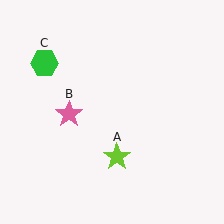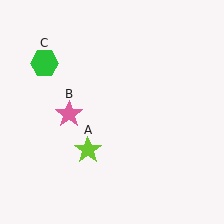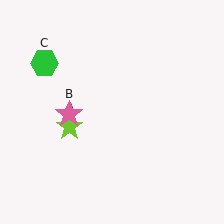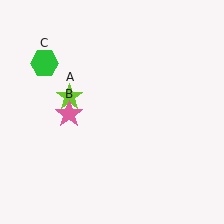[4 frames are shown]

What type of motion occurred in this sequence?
The lime star (object A) rotated clockwise around the center of the scene.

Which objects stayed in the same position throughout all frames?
Pink star (object B) and green hexagon (object C) remained stationary.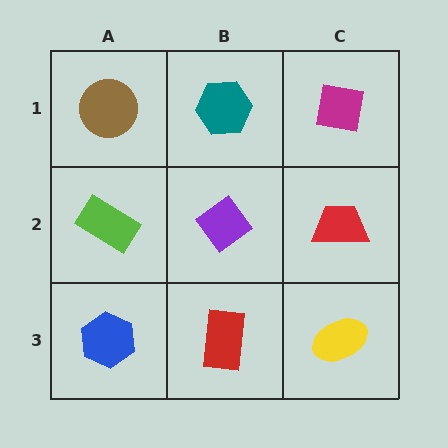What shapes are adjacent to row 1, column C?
A red trapezoid (row 2, column C), a teal hexagon (row 1, column B).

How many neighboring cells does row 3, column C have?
2.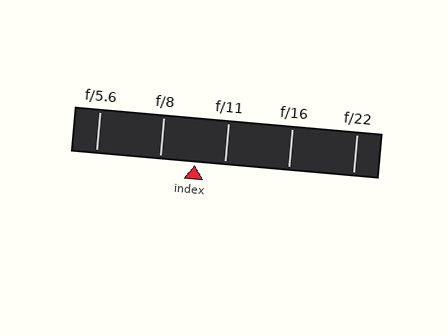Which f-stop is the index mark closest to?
The index mark is closest to f/11.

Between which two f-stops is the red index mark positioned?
The index mark is between f/8 and f/11.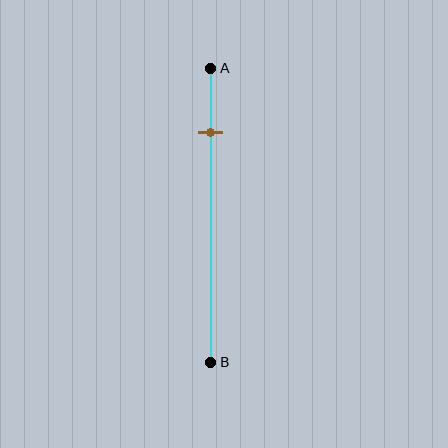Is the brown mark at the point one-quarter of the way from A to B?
Yes, the mark is approximately at the one-quarter point.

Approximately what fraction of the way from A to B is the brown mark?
The brown mark is approximately 20% of the way from A to B.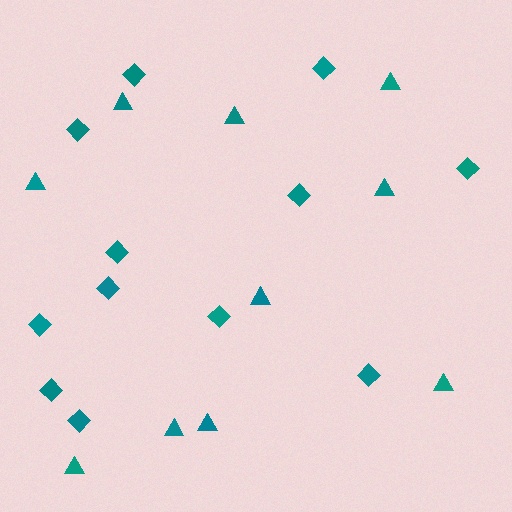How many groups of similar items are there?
There are 2 groups: one group of triangles (10) and one group of diamonds (12).